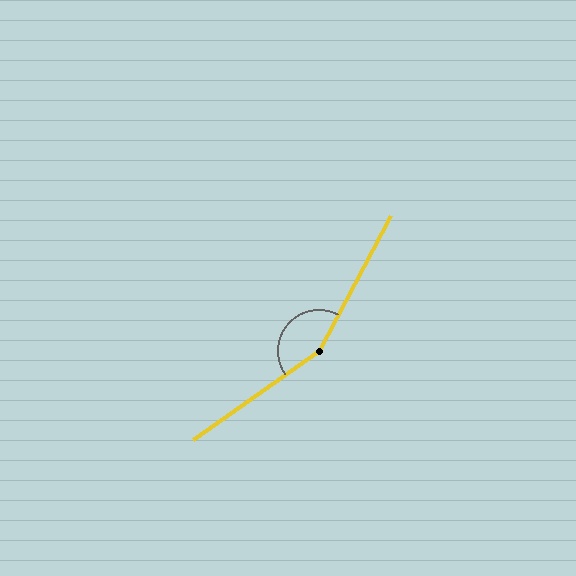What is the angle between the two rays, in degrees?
Approximately 153 degrees.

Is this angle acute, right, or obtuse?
It is obtuse.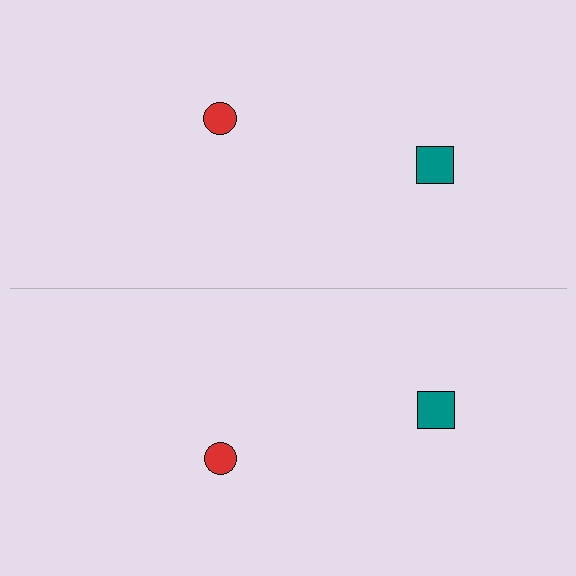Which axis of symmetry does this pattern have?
The pattern has a horizontal axis of symmetry running through the center of the image.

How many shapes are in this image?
There are 4 shapes in this image.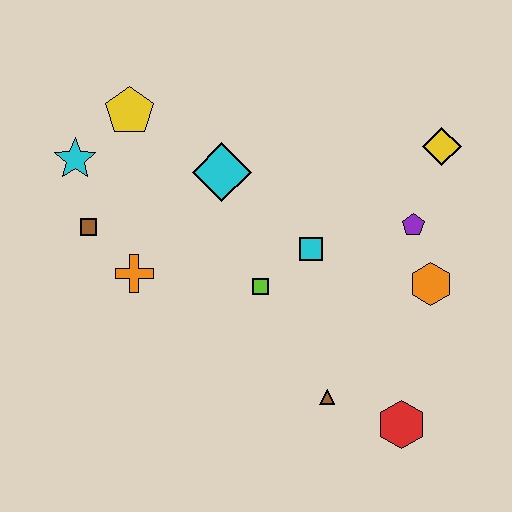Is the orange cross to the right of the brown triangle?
No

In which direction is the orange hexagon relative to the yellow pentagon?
The orange hexagon is to the right of the yellow pentagon.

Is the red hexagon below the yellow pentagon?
Yes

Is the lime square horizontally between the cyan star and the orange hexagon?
Yes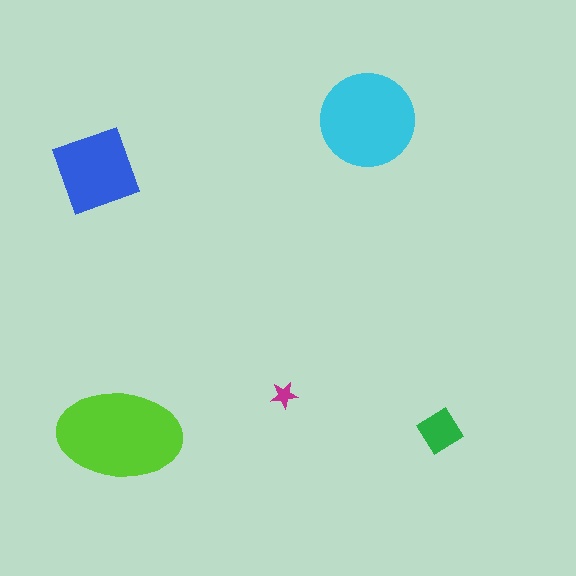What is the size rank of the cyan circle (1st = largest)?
2nd.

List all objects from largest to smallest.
The lime ellipse, the cyan circle, the blue diamond, the green diamond, the magenta star.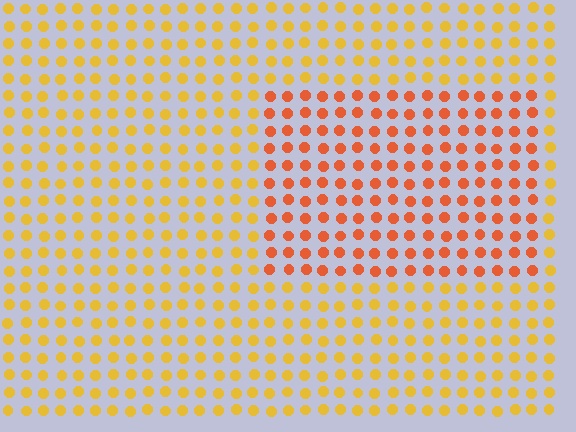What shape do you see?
I see a rectangle.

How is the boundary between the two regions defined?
The boundary is defined purely by a slight shift in hue (about 33 degrees). Spacing, size, and orientation are identical on both sides.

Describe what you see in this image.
The image is filled with small yellow elements in a uniform arrangement. A rectangle-shaped region is visible where the elements are tinted to a slightly different hue, forming a subtle color boundary.